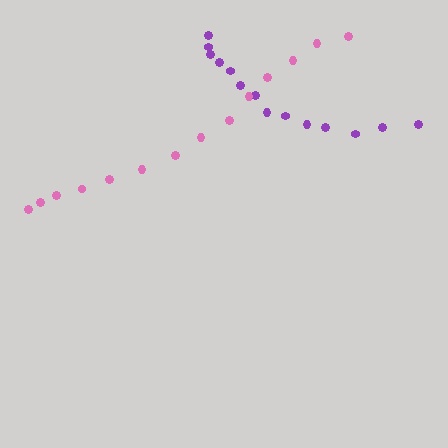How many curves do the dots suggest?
There are 2 distinct paths.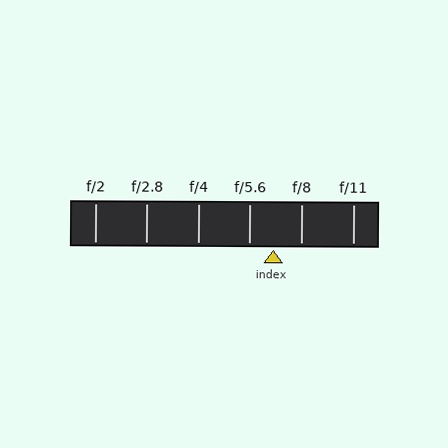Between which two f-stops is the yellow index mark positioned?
The index mark is between f/5.6 and f/8.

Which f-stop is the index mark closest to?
The index mark is closest to f/5.6.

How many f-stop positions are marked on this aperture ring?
There are 6 f-stop positions marked.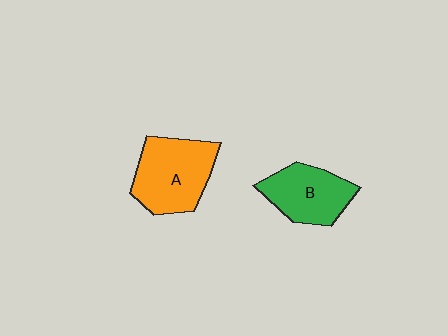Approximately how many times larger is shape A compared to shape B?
Approximately 1.3 times.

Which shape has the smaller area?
Shape B (green).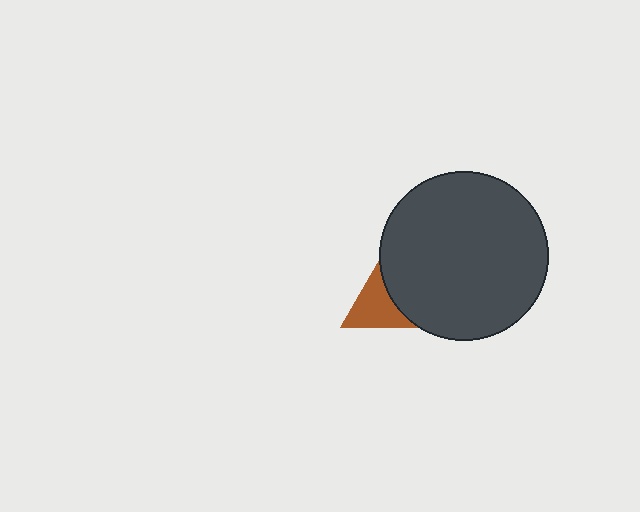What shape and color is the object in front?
The object in front is a dark gray circle.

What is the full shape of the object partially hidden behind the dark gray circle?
The partially hidden object is a brown triangle.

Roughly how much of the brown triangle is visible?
About half of it is visible (roughly 45%).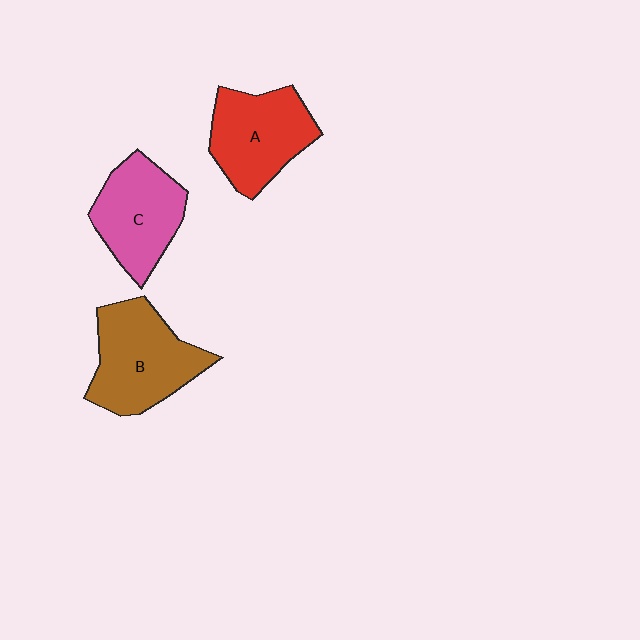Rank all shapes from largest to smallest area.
From largest to smallest: B (brown), A (red), C (pink).